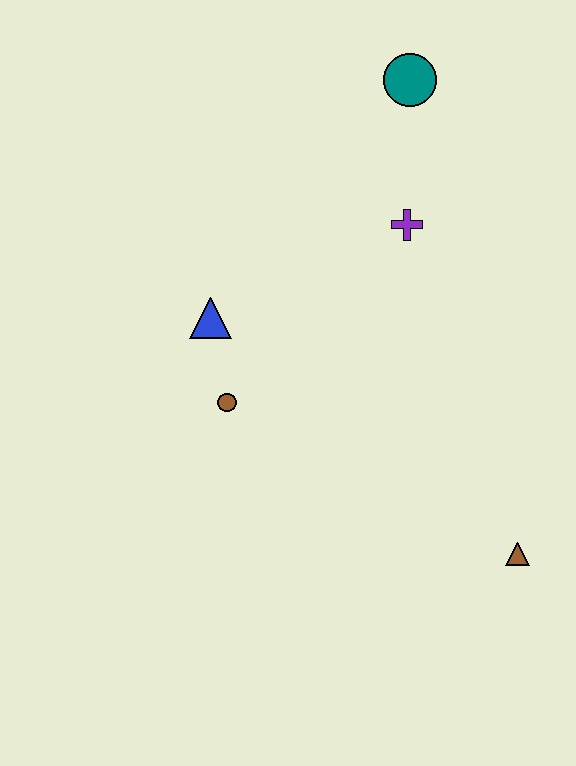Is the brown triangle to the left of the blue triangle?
No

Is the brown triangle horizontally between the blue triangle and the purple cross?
No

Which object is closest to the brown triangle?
The brown circle is closest to the brown triangle.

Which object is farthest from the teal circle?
The brown triangle is farthest from the teal circle.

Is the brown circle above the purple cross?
No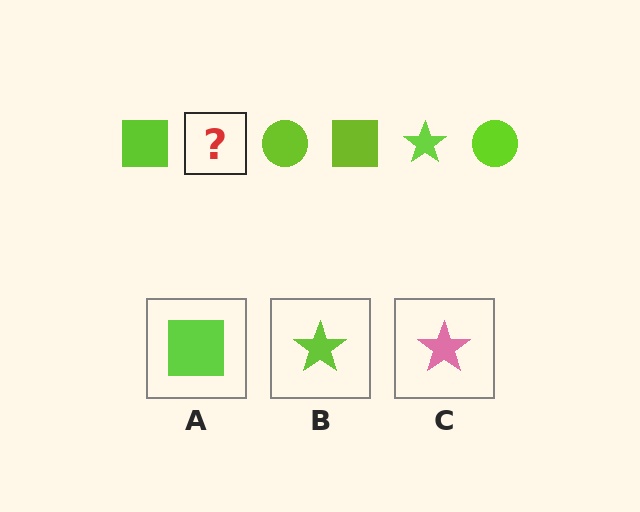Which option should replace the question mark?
Option B.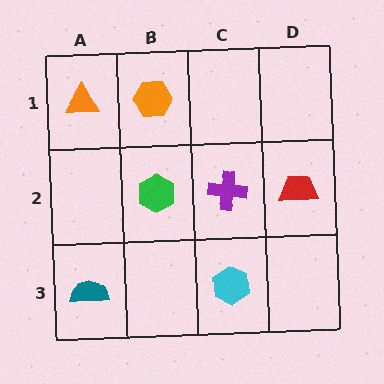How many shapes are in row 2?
3 shapes.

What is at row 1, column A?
An orange triangle.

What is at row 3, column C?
A cyan hexagon.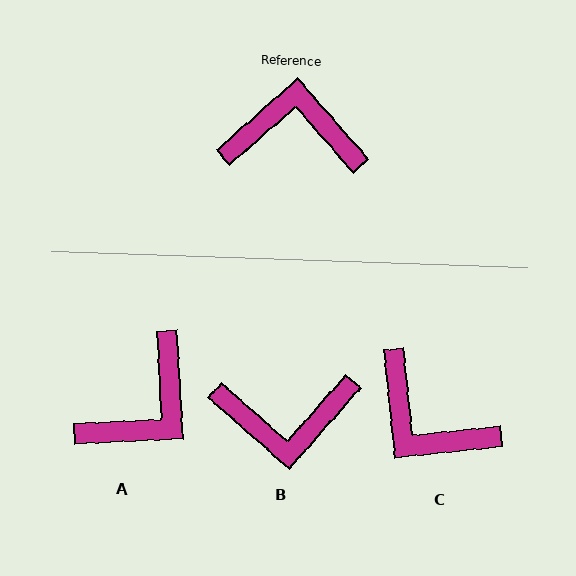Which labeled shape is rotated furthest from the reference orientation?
B, about 173 degrees away.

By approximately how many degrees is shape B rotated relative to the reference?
Approximately 173 degrees clockwise.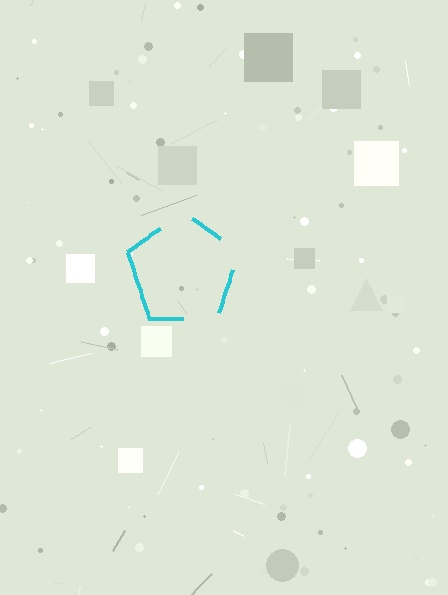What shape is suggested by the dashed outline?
The dashed outline suggests a pentagon.